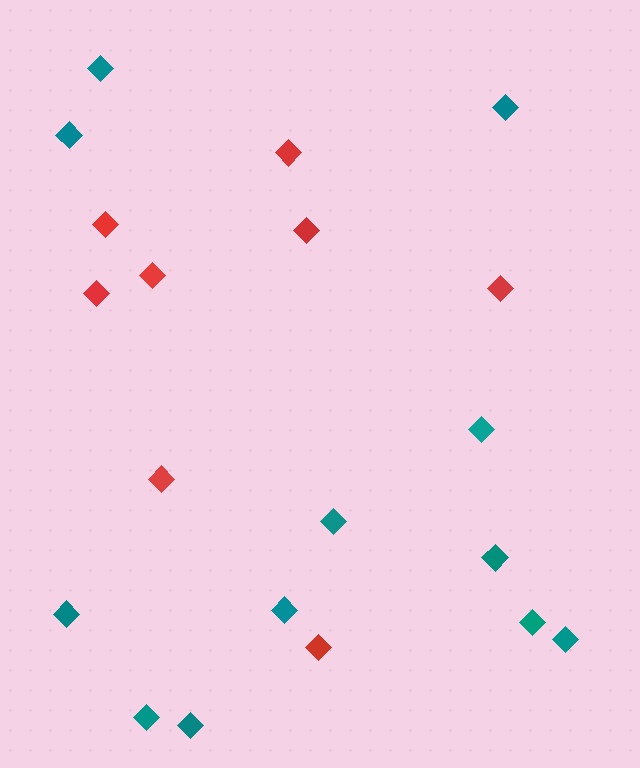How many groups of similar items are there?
There are 2 groups: one group of red diamonds (8) and one group of teal diamonds (12).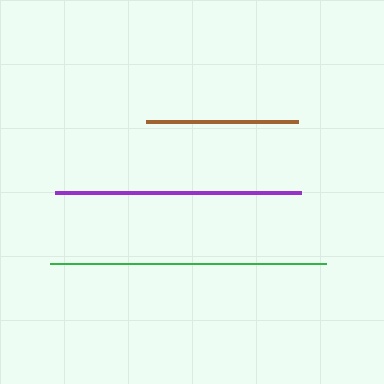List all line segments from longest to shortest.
From longest to shortest: green, purple, brown.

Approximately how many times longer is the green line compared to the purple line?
The green line is approximately 1.1 times the length of the purple line.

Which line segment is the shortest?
The brown line is the shortest at approximately 152 pixels.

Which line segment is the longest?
The green line is the longest at approximately 276 pixels.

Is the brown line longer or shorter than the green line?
The green line is longer than the brown line.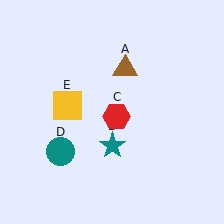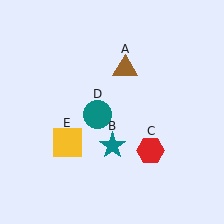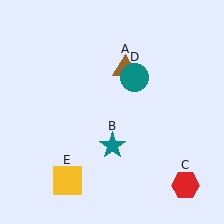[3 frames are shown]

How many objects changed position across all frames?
3 objects changed position: red hexagon (object C), teal circle (object D), yellow square (object E).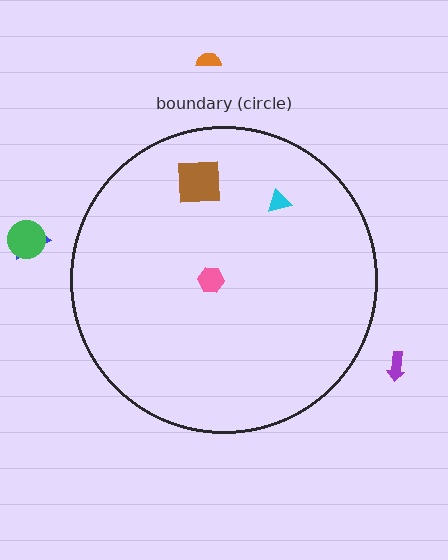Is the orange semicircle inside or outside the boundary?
Outside.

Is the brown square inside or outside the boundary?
Inside.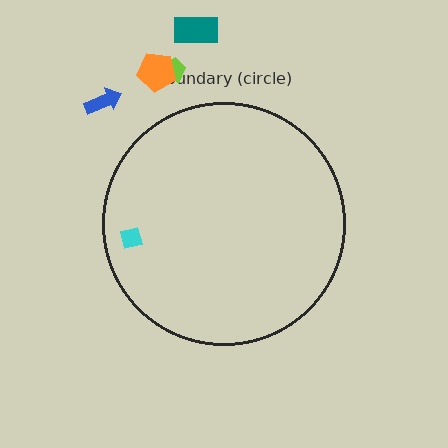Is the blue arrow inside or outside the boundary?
Outside.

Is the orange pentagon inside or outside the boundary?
Outside.